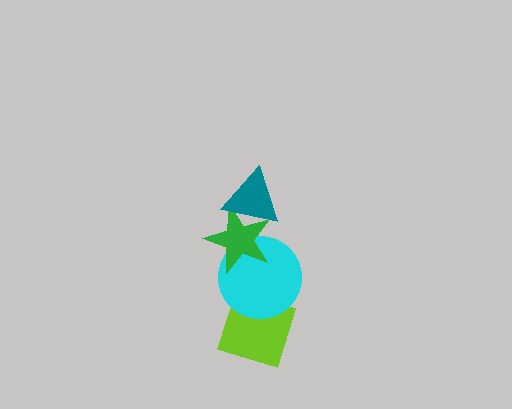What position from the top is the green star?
The green star is 2nd from the top.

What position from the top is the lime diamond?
The lime diamond is 4th from the top.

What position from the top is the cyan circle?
The cyan circle is 3rd from the top.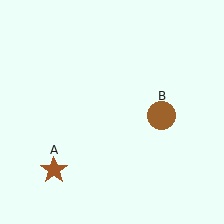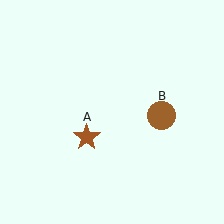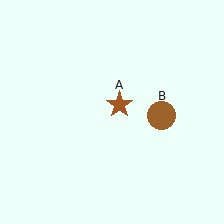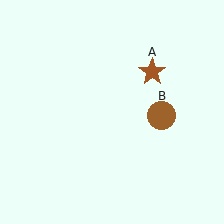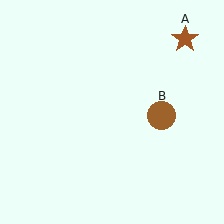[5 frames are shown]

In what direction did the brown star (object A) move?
The brown star (object A) moved up and to the right.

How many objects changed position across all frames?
1 object changed position: brown star (object A).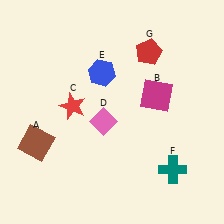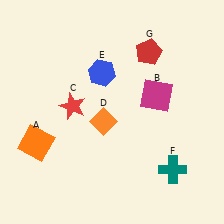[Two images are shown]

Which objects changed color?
A changed from brown to orange. D changed from pink to orange.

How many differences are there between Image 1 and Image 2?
There are 2 differences between the two images.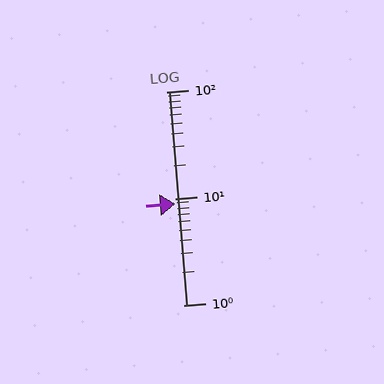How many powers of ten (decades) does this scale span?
The scale spans 2 decades, from 1 to 100.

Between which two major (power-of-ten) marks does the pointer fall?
The pointer is between 1 and 10.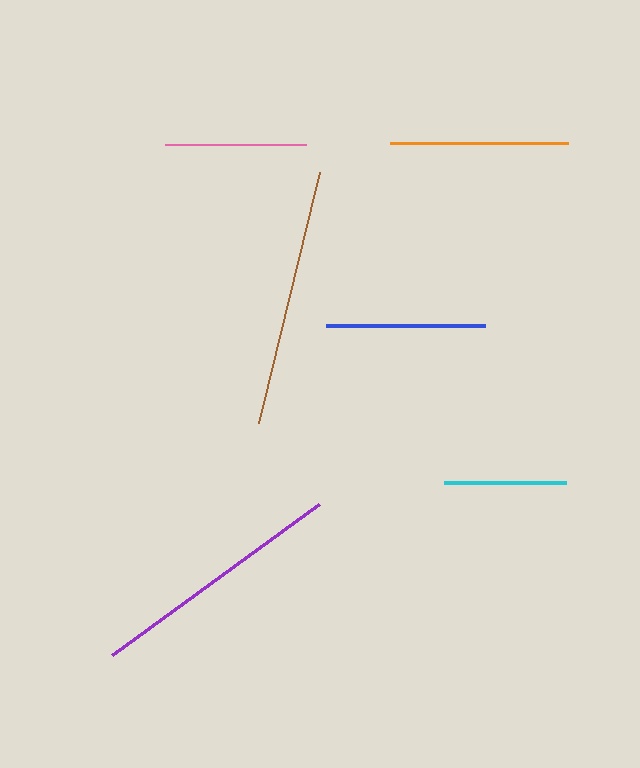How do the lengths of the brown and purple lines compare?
The brown and purple lines are approximately the same length.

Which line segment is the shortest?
The cyan line is the shortest at approximately 123 pixels.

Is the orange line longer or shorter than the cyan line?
The orange line is longer than the cyan line.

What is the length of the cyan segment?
The cyan segment is approximately 123 pixels long.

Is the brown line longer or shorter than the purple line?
The brown line is longer than the purple line.